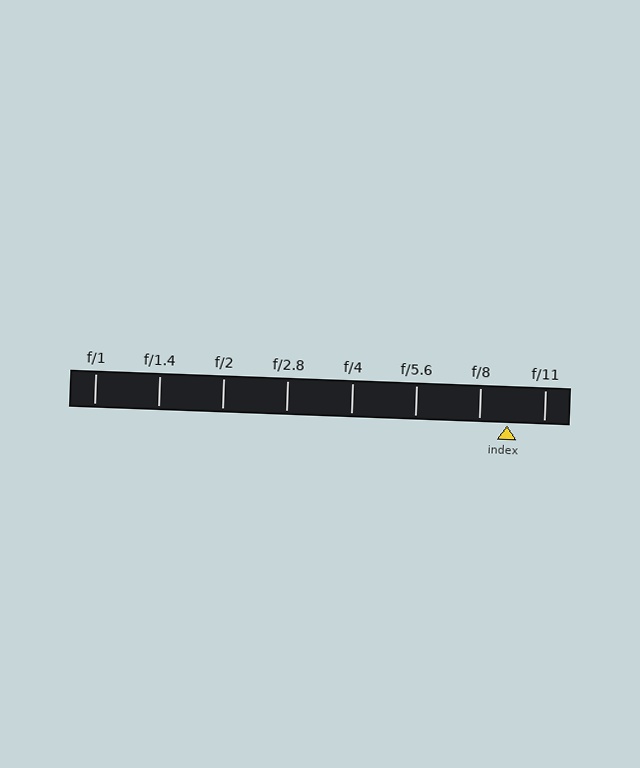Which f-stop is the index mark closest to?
The index mark is closest to f/8.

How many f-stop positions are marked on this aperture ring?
There are 8 f-stop positions marked.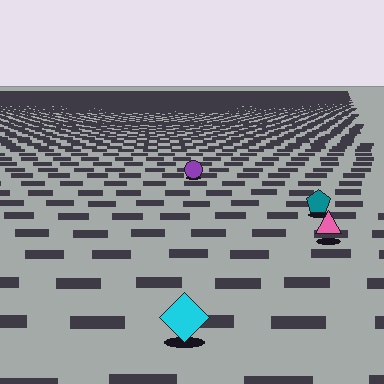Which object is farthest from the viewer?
The purple circle is farthest from the viewer. It appears smaller and the ground texture around it is denser.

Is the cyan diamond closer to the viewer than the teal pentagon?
Yes. The cyan diamond is closer — you can tell from the texture gradient: the ground texture is coarser near it.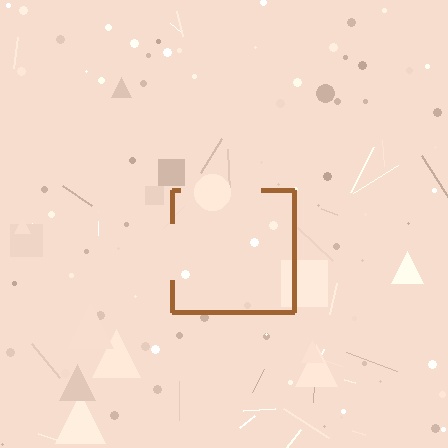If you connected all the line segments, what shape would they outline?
They would outline a square.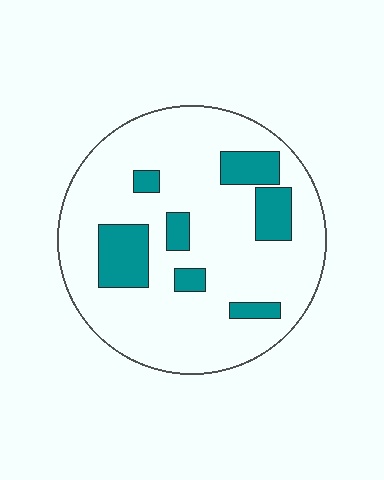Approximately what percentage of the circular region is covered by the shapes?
Approximately 20%.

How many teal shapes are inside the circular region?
7.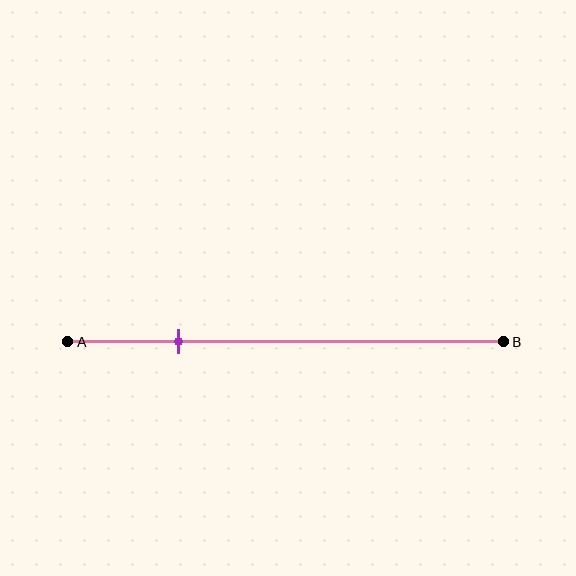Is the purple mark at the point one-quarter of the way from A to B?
Yes, the mark is approximately at the one-quarter point.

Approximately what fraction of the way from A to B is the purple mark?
The purple mark is approximately 25% of the way from A to B.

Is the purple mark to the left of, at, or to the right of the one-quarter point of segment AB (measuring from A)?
The purple mark is approximately at the one-quarter point of segment AB.